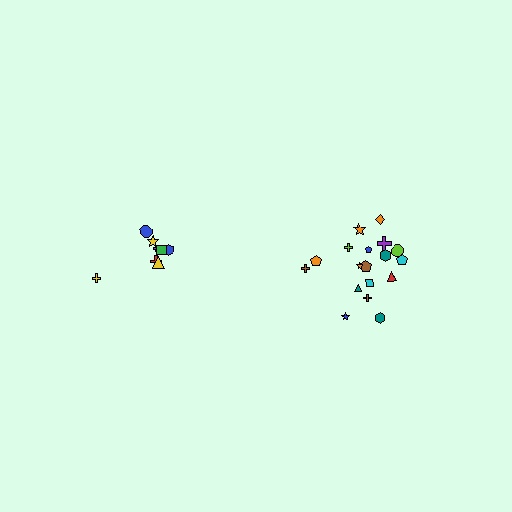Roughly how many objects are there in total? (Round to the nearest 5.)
Roughly 25 objects in total.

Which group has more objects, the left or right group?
The right group.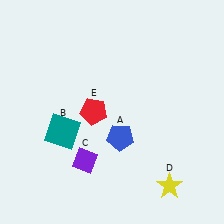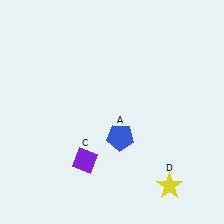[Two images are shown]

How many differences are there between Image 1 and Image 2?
There are 2 differences between the two images.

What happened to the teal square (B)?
The teal square (B) was removed in Image 2. It was in the bottom-left area of Image 1.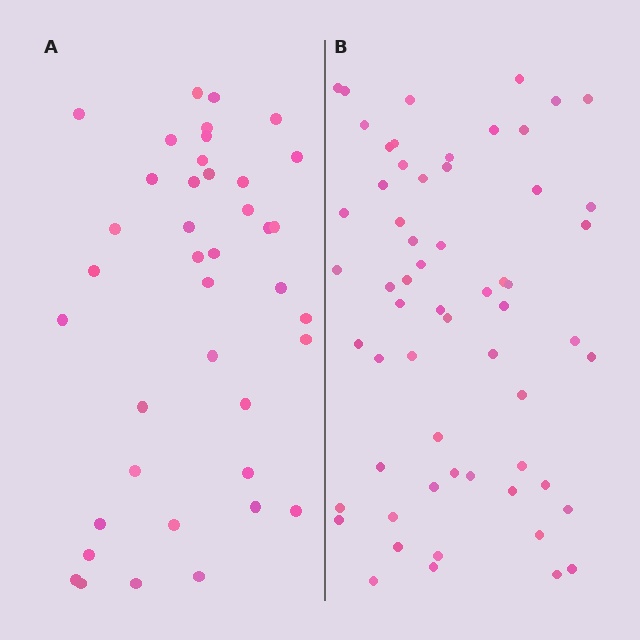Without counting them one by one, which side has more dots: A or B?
Region B (the right region) has more dots.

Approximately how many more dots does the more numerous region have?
Region B has approximately 20 more dots than region A.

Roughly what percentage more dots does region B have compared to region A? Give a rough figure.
About 50% more.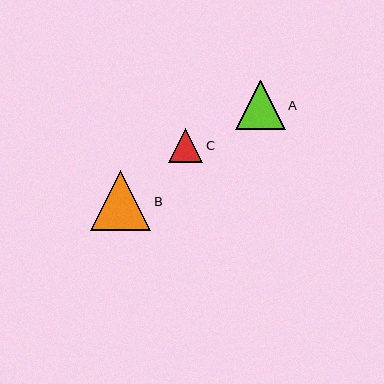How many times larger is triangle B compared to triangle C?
Triangle B is approximately 1.7 times the size of triangle C.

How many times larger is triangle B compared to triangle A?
Triangle B is approximately 1.2 times the size of triangle A.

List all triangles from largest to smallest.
From largest to smallest: B, A, C.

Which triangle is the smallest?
Triangle C is the smallest with a size of approximately 34 pixels.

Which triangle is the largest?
Triangle B is the largest with a size of approximately 60 pixels.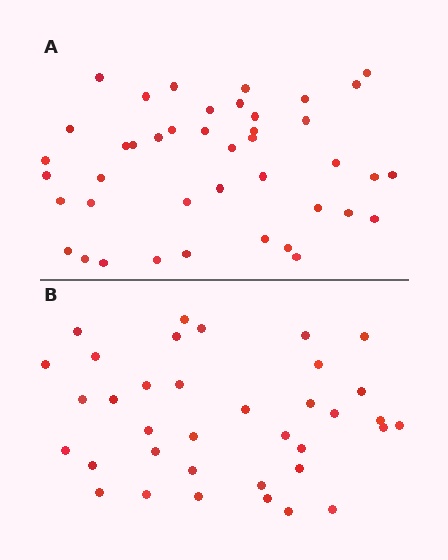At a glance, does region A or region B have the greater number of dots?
Region A (the top region) has more dots.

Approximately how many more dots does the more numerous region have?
Region A has about 6 more dots than region B.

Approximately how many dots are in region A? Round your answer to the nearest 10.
About 40 dots. (The exact count is 42, which rounds to 40.)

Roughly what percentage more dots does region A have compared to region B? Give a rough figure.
About 15% more.